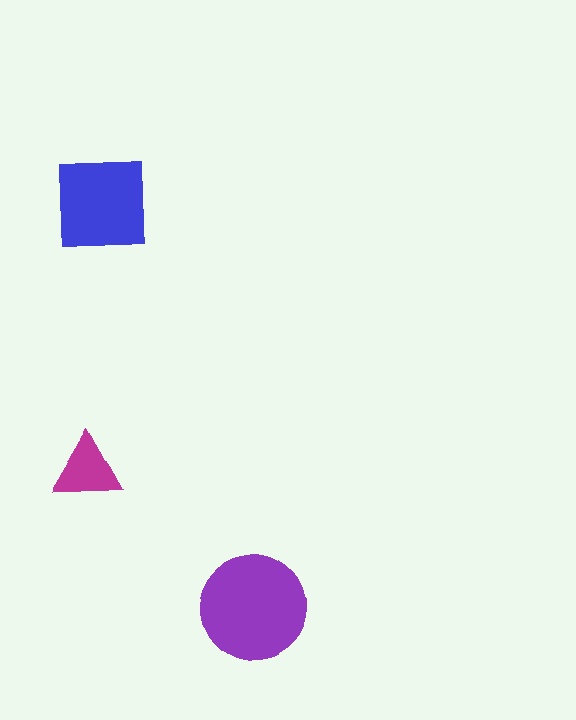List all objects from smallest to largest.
The magenta triangle, the blue square, the purple circle.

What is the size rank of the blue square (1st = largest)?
2nd.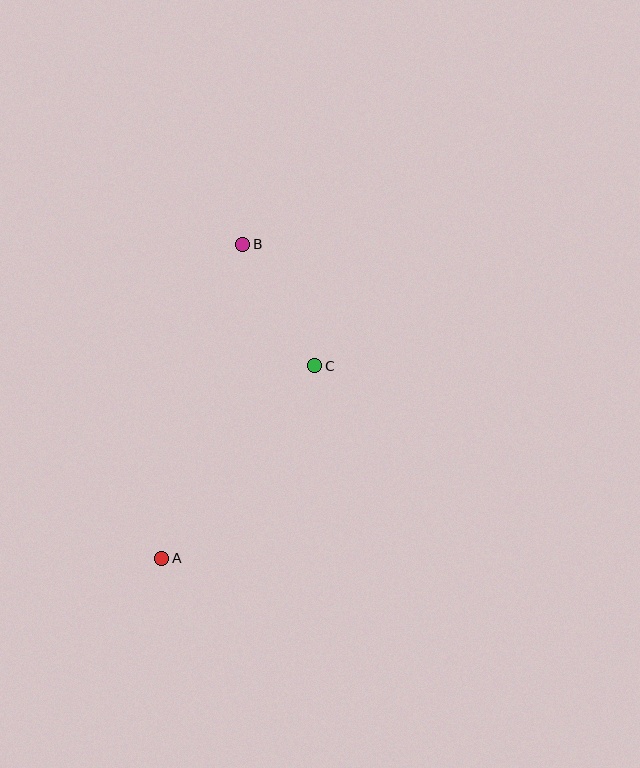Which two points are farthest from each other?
Points A and B are farthest from each other.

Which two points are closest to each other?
Points B and C are closest to each other.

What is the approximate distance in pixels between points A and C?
The distance between A and C is approximately 246 pixels.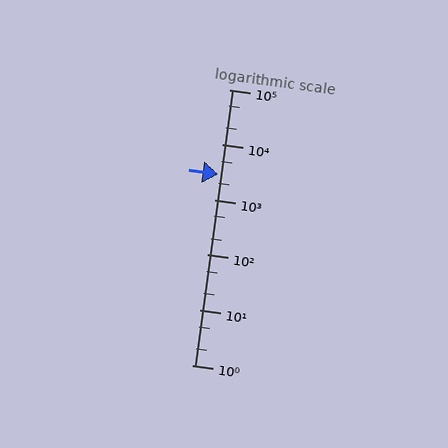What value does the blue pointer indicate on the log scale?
The pointer indicates approximately 2900.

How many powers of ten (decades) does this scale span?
The scale spans 5 decades, from 1 to 100000.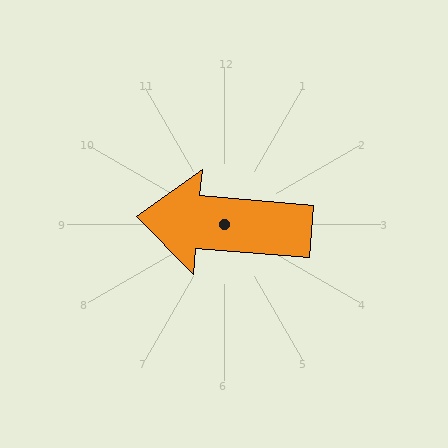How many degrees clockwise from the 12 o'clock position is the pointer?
Approximately 275 degrees.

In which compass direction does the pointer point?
West.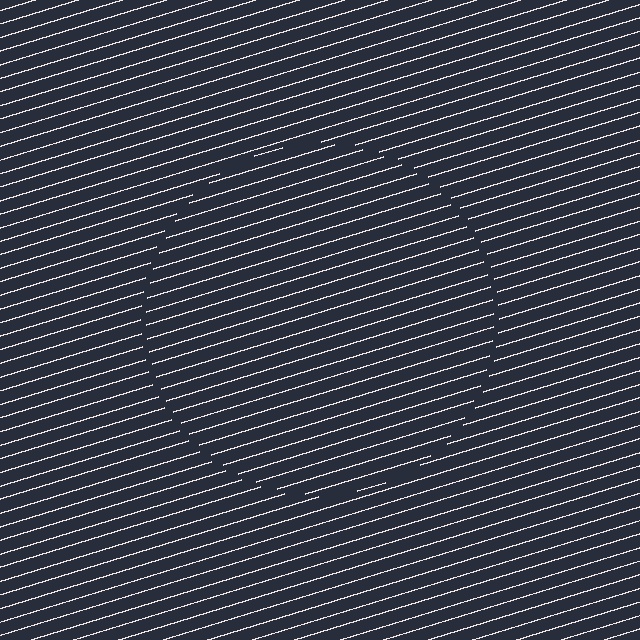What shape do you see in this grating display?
An illusory circle. The interior of the shape contains the same grating, shifted by half a period — the contour is defined by the phase discontinuity where line-ends from the inner and outer gratings abut.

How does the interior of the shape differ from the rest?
The interior of the shape contains the same grating, shifted by half a period — the contour is defined by the phase discontinuity where line-ends from the inner and outer gratings abut.